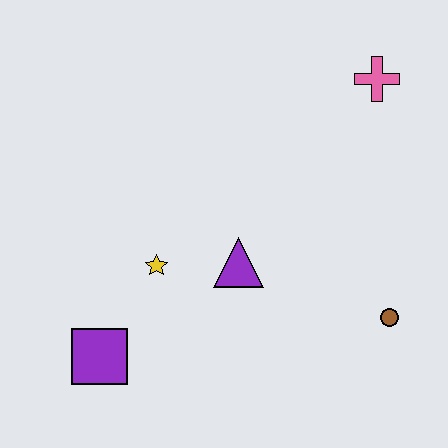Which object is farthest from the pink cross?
The purple square is farthest from the pink cross.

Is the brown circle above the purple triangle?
No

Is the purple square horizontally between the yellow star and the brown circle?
No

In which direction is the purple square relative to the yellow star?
The purple square is below the yellow star.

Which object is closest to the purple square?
The yellow star is closest to the purple square.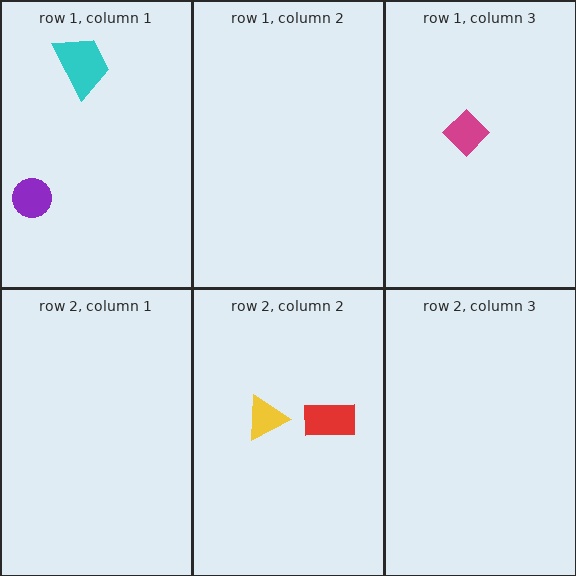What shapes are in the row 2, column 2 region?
The yellow triangle, the red rectangle.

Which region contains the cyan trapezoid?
The row 1, column 1 region.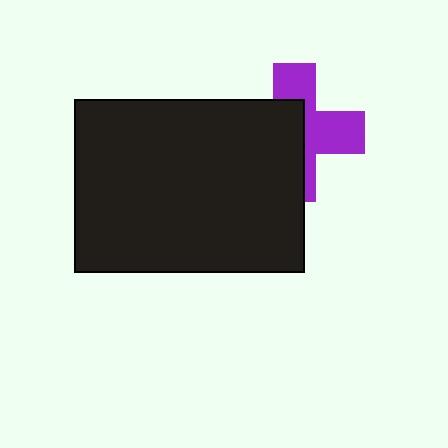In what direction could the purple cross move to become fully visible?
The purple cross could move right. That would shift it out from behind the black rectangle entirely.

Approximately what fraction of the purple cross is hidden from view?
Roughly 53% of the purple cross is hidden behind the black rectangle.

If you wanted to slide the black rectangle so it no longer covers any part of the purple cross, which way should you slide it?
Slide it left — that is the most direct way to separate the two shapes.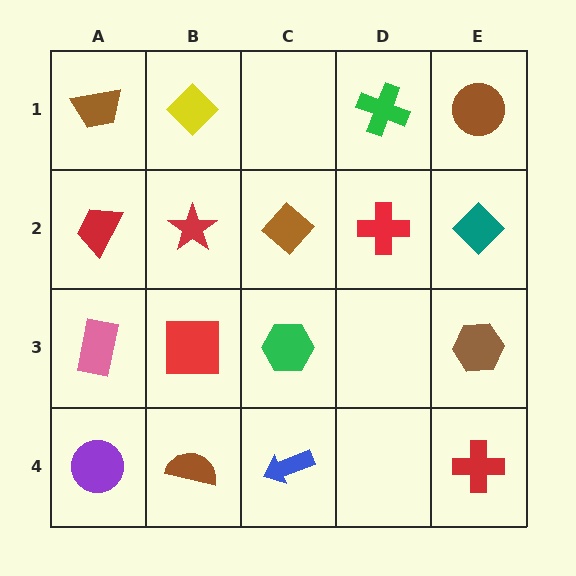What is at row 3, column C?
A green hexagon.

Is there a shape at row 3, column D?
No, that cell is empty.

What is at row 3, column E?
A brown hexagon.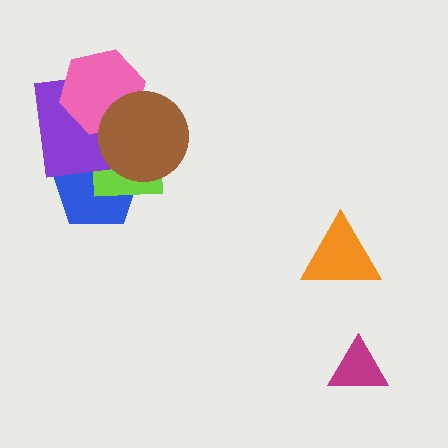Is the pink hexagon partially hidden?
Yes, it is partially covered by another shape.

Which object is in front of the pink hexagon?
The brown circle is in front of the pink hexagon.